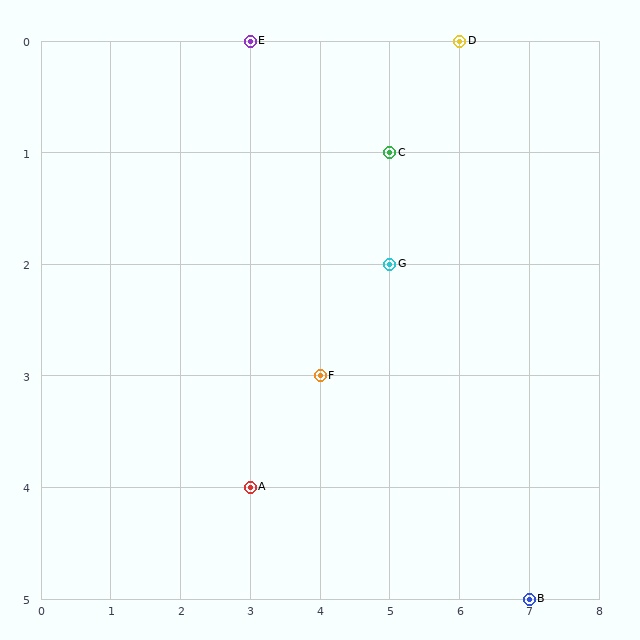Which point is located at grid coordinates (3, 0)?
Point E is at (3, 0).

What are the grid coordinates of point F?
Point F is at grid coordinates (4, 3).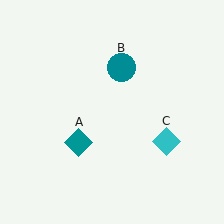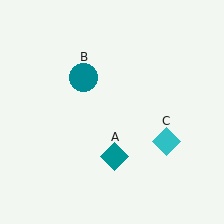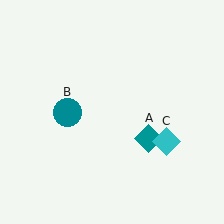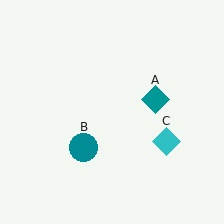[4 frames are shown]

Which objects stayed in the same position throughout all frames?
Cyan diamond (object C) remained stationary.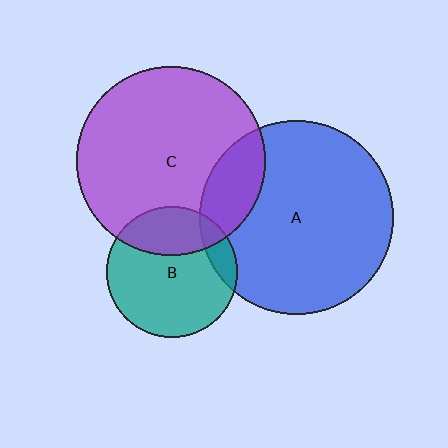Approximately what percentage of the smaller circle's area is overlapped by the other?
Approximately 10%.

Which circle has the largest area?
Circle A (blue).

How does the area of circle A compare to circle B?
Approximately 2.2 times.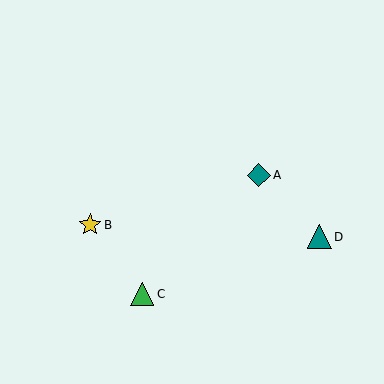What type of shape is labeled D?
Shape D is a teal triangle.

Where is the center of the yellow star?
The center of the yellow star is at (90, 225).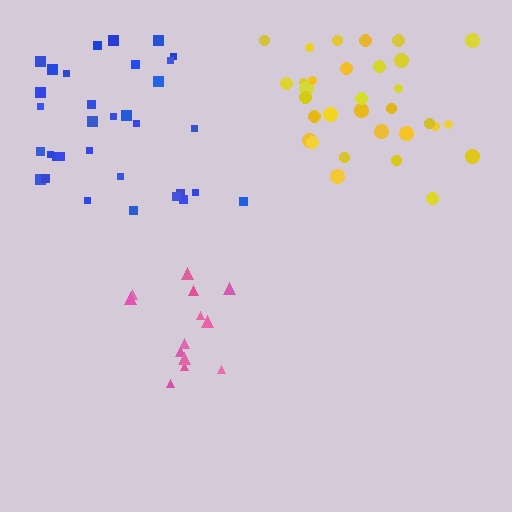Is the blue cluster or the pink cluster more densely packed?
Pink.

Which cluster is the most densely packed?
Pink.